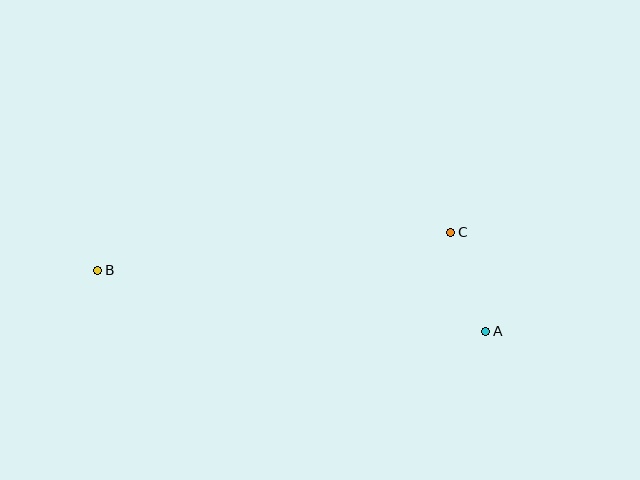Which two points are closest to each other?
Points A and C are closest to each other.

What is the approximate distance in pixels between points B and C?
The distance between B and C is approximately 355 pixels.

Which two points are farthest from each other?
Points A and B are farthest from each other.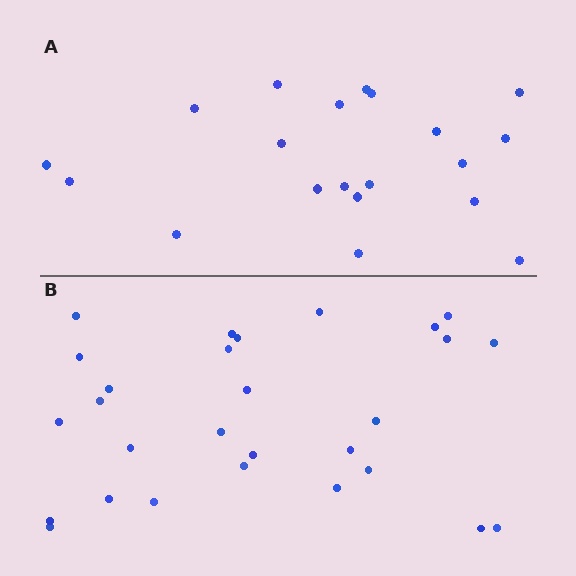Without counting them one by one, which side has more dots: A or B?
Region B (the bottom region) has more dots.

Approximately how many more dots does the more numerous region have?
Region B has roughly 8 or so more dots than region A.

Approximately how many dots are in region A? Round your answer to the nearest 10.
About 20 dots.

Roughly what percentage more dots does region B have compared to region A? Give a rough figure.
About 40% more.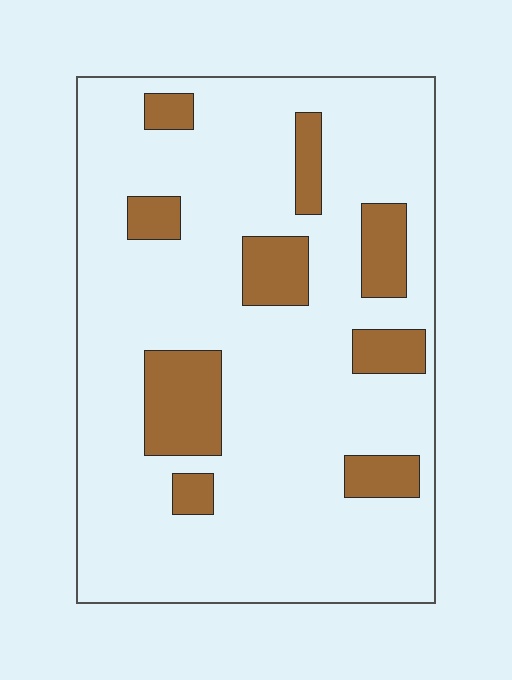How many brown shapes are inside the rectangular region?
9.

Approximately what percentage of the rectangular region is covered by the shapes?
Approximately 15%.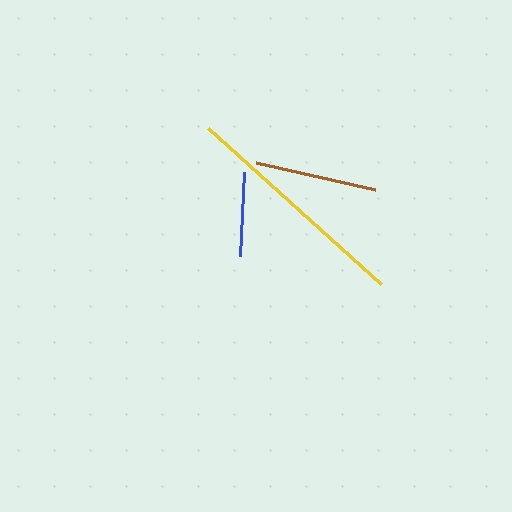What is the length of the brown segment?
The brown segment is approximately 122 pixels long.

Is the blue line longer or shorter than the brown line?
The brown line is longer than the blue line.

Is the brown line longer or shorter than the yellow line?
The yellow line is longer than the brown line.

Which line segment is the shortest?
The blue line is the shortest at approximately 84 pixels.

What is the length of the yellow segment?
The yellow segment is approximately 233 pixels long.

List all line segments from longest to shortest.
From longest to shortest: yellow, brown, blue.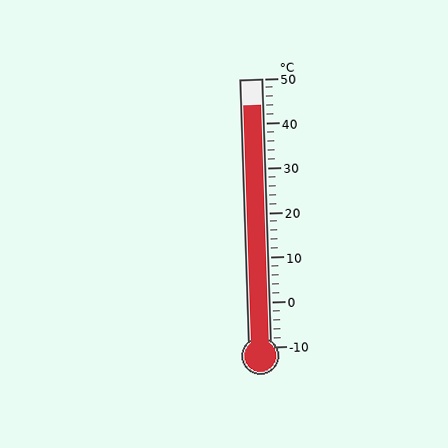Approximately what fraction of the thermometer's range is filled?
The thermometer is filled to approximately 90% of its range.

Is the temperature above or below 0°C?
The temperature is above 0°C.